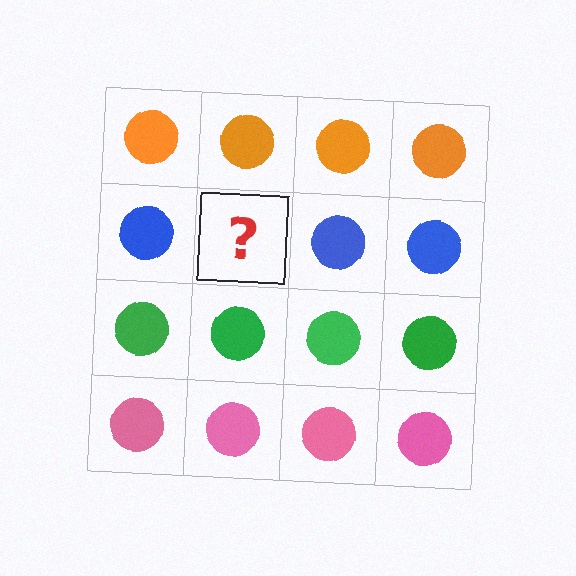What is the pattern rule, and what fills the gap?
The rule is that each row has a consistent color. The gap should be filled with a blue circle.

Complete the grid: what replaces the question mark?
The question mark should be replaced with a blue circle.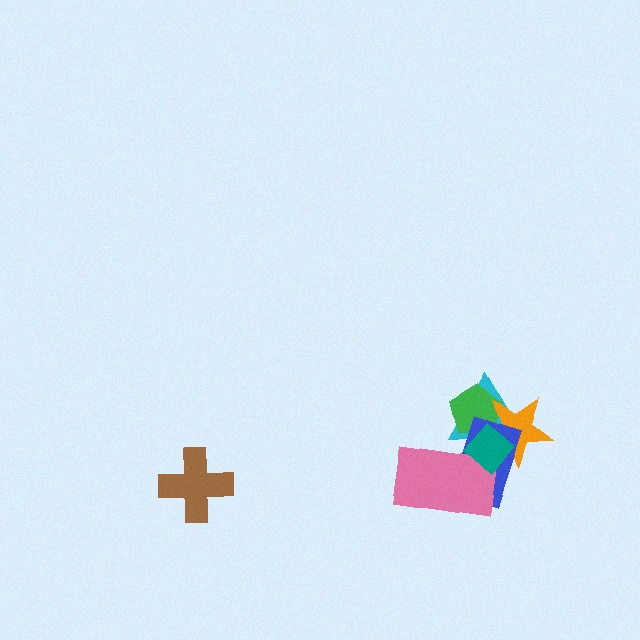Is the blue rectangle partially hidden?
Yes, it is partially covered by another shape.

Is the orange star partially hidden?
Yes, it is partially covered by another shape.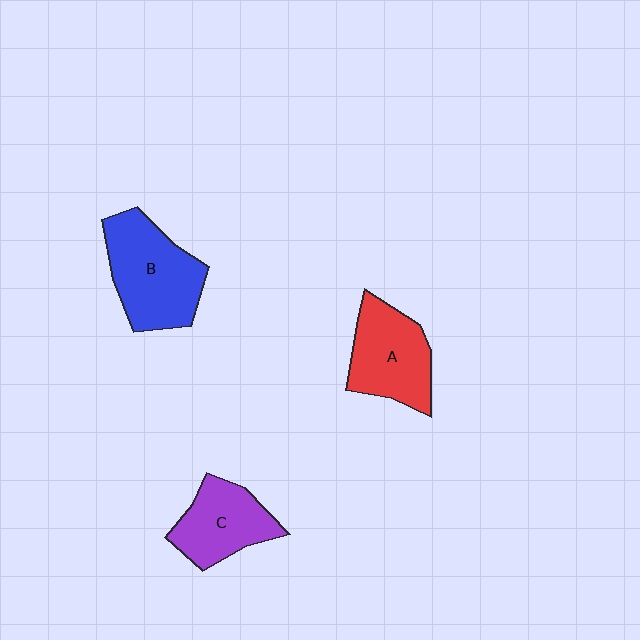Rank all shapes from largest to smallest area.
From largest to smallest: B (blue), A (red), C (purple).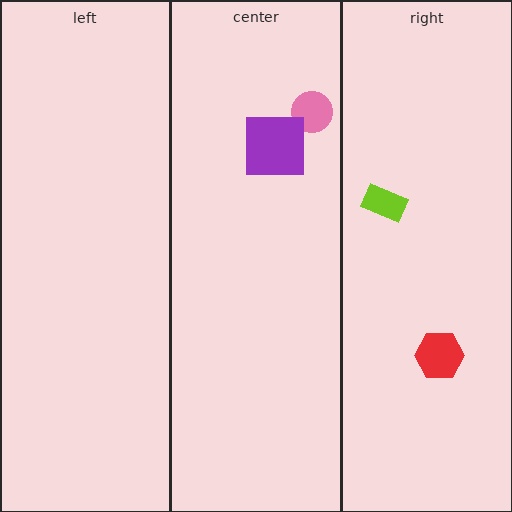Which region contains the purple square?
The center region.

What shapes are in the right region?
The lime rectangle, the red hexagon.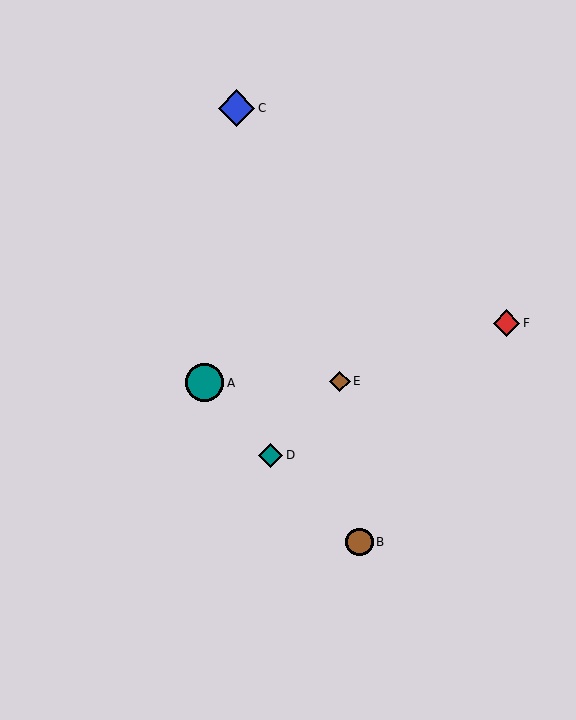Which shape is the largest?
The teal circle (labeled A) is the largest.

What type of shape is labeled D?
Shape D is a teal diamond.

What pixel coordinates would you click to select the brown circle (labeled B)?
Click at (359, 542) to select the brown circle B.